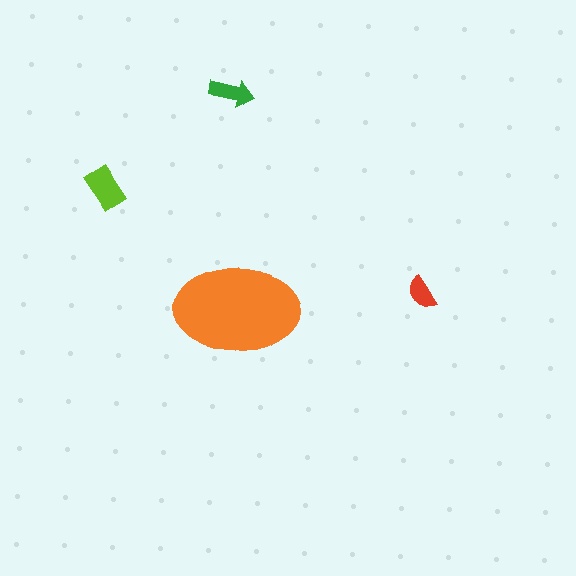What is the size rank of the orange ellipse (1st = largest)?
1st.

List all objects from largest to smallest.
The orange ellipse, the lime rectangle, the green arrow, the red semicircle.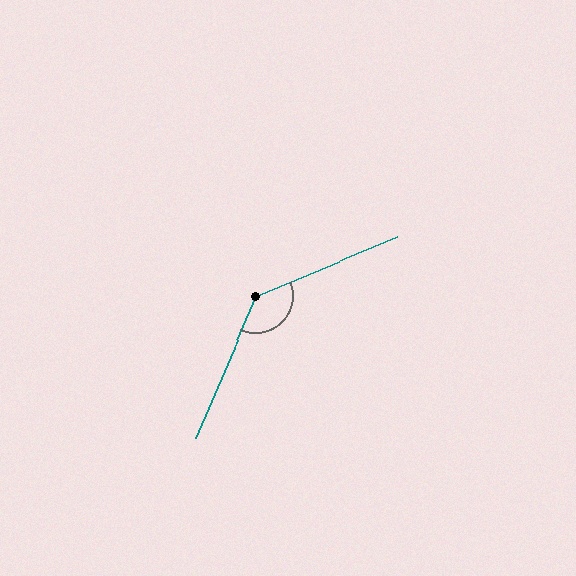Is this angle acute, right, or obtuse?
It is obtuse.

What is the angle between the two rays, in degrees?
Approximately 136 degrees.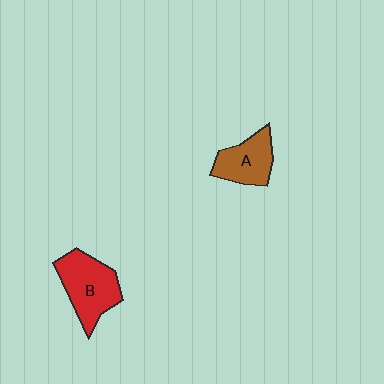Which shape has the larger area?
Shape B (red).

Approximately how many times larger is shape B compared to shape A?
Approximately 1.3 times.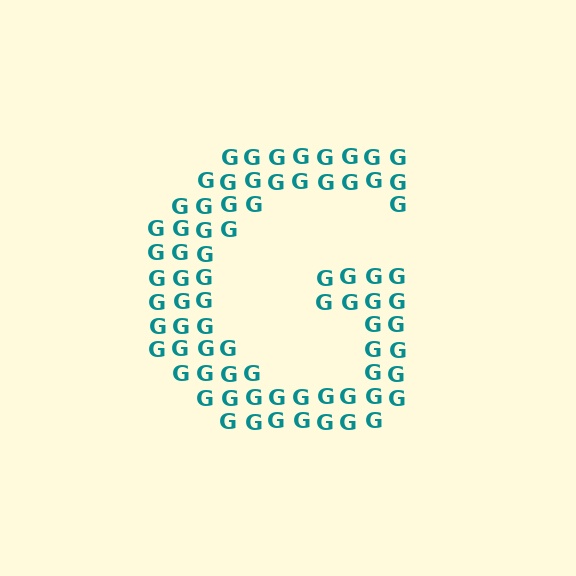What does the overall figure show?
The overall figure shows the letter G.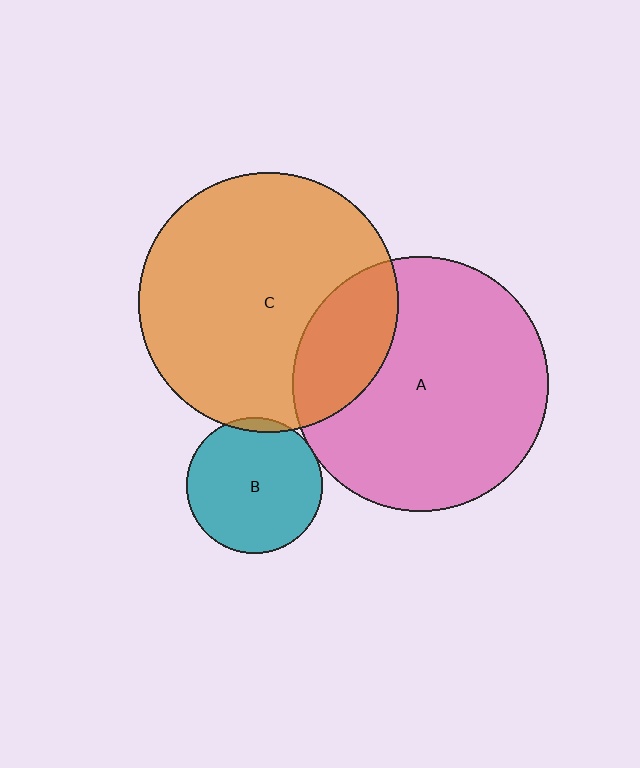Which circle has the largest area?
Circle C (orange).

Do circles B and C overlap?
Yes.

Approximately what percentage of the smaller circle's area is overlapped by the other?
Approximately 5%.